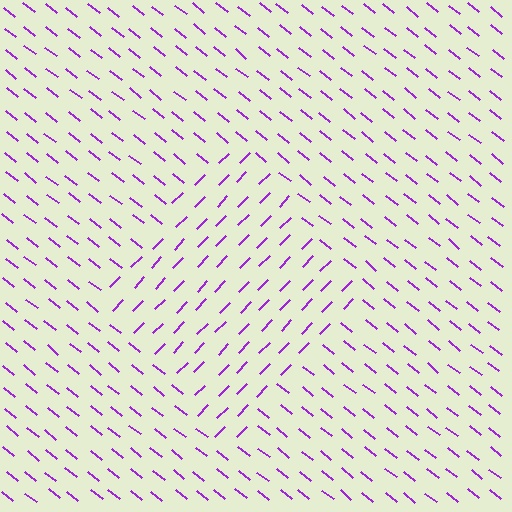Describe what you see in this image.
The image is filled with small purple line segments. A diamond region in the image has lines oriented differently from the surrounding lines, creating a visible texture boundary.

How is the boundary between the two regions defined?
The boundary is defined purely by a change in line orientation (approximately 84 degrees difference). All lines are the same color and thickness.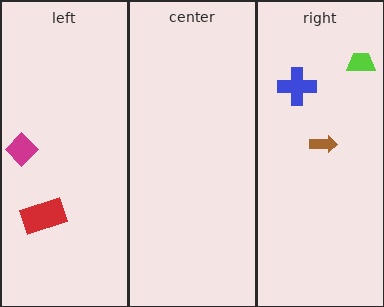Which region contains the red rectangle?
The left region.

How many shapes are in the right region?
3.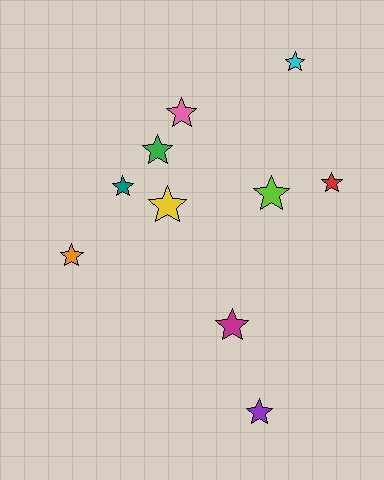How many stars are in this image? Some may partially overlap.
There are 10 stars.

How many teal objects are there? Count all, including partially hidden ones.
There is 1 teal object.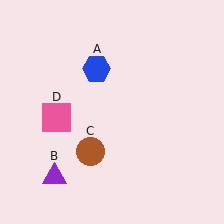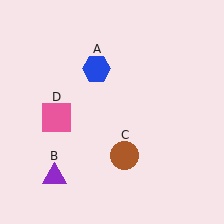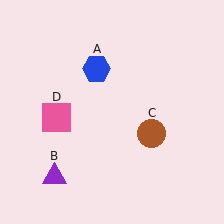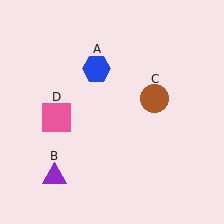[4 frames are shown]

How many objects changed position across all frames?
1 object changed position: brown circle (object C).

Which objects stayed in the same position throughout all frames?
Blue hexagon (object A) and purple triangle (object B) and pink square (object D) remained stationary.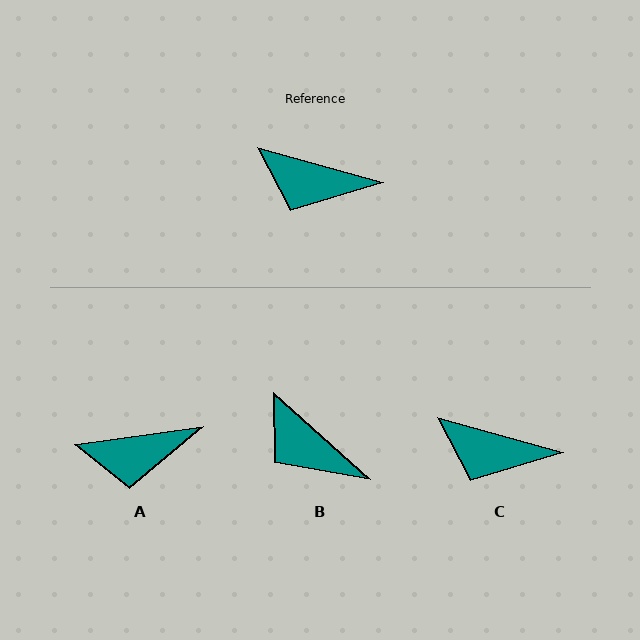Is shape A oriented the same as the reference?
No, it is off by about 23 degrees.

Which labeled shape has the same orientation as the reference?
C.